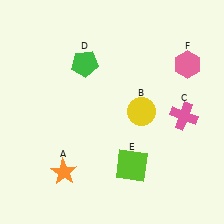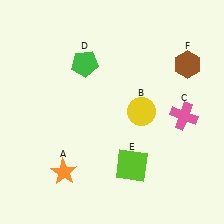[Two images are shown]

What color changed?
The hexagon (F) changed from pink in Image 1 to brown in Image 2.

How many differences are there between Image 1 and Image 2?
There is 1 difference between the two images.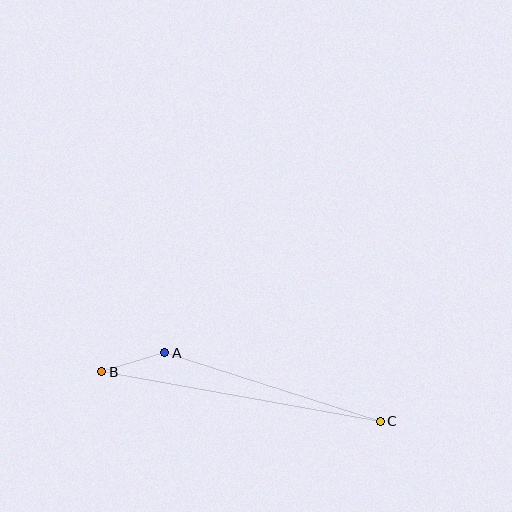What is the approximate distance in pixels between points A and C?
The distance between A and C is approximately 226 pixels.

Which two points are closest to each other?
Points A and B are closest to each other.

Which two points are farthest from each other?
Points B and C are farthest from each other.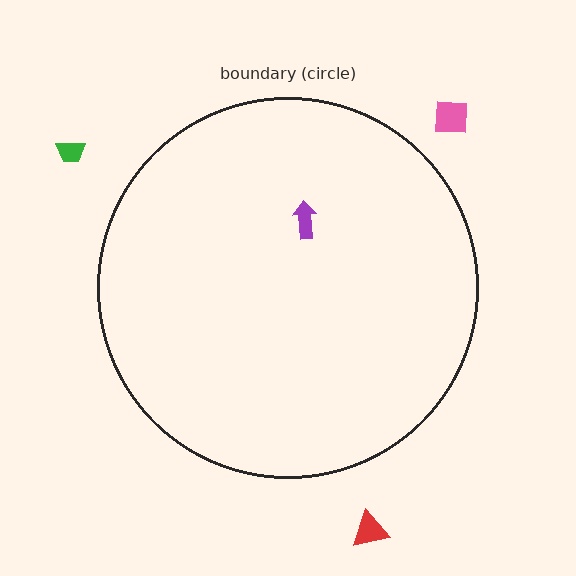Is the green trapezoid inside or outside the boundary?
Outside.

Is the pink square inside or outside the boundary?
Outside.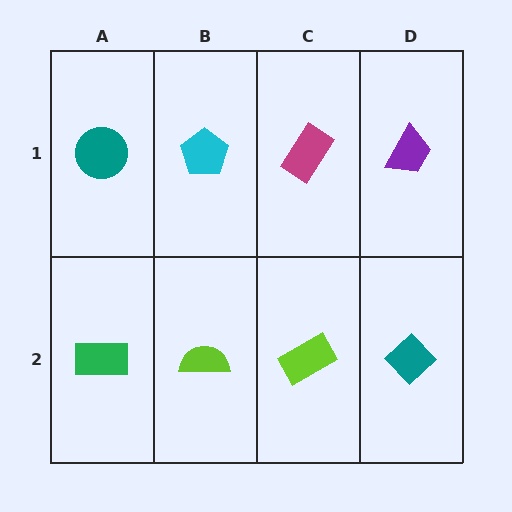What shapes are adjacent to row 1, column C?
A lime rectangle (row 2, column C), a cyan pentagon (row 1, column B), a purple trapezoid (row 1, column D).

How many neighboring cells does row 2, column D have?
2.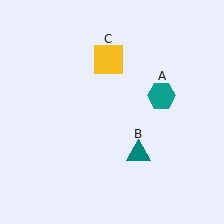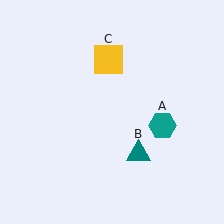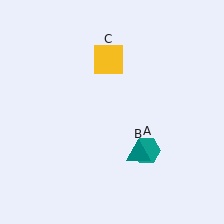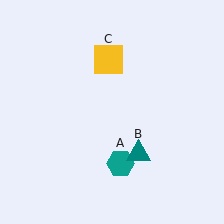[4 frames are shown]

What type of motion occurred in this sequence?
The teal hexagon (object A) rotated clockwise around the center of the scene.